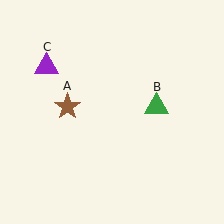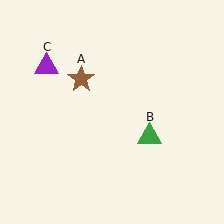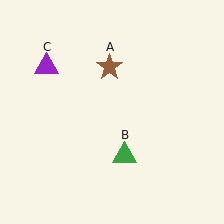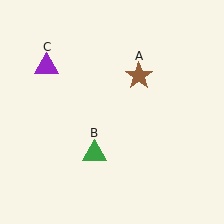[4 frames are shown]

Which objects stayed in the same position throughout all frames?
Purple triangle (object C) remained stationary.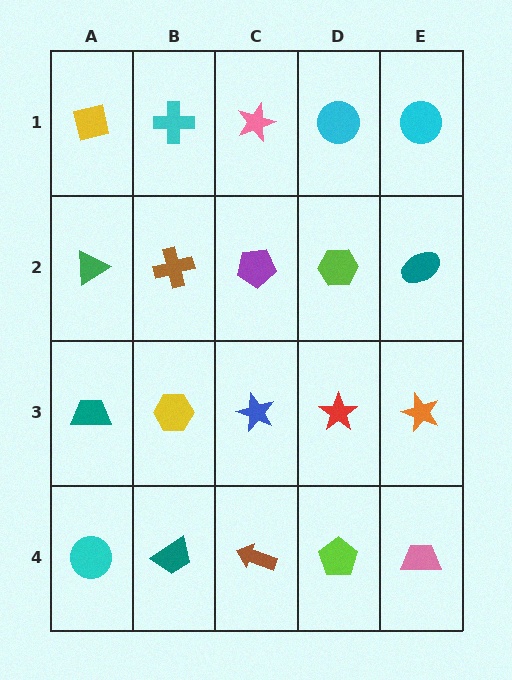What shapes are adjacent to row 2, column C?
A pink star (row 1, column C), a blue star (row 3, column C), a brown cross (row 2, column B), a lime hexagon (row 2, column D).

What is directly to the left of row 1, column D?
A pink star.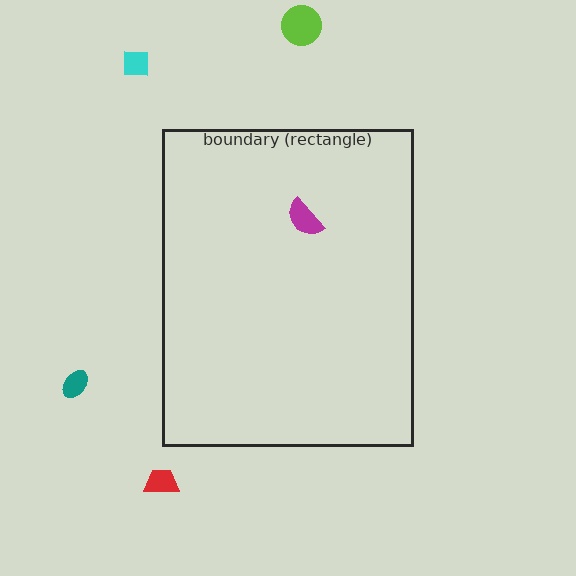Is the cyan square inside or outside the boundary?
Outside.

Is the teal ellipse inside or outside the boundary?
Outside.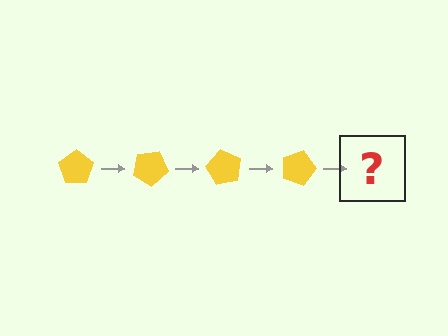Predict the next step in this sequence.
The next step is a yellow pentagon rotated 120 degrees.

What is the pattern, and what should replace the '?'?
The pattern is that the pentagon rotates 30 degrees each step. The '?' should be a yellow pentagon rotated 120 degrees.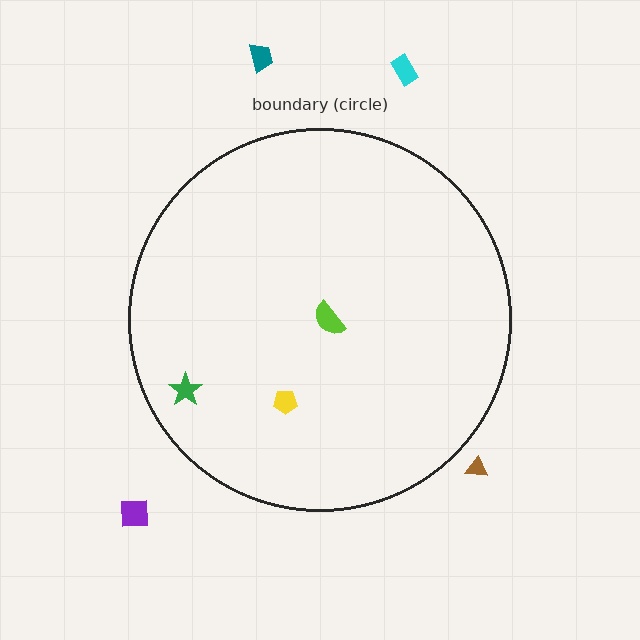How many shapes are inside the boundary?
3 inside, 4 outside.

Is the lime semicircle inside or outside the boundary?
Inside.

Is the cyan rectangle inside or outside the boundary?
Outside.